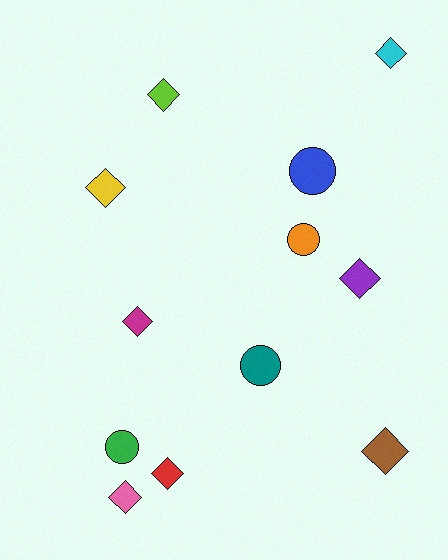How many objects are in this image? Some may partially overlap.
There are 12 objects.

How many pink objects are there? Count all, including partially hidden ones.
There is 1 pink object.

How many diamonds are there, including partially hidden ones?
There are 8 diamonds.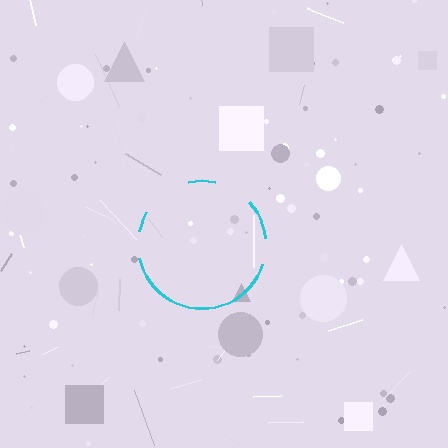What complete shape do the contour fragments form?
The contour fragments form a circle.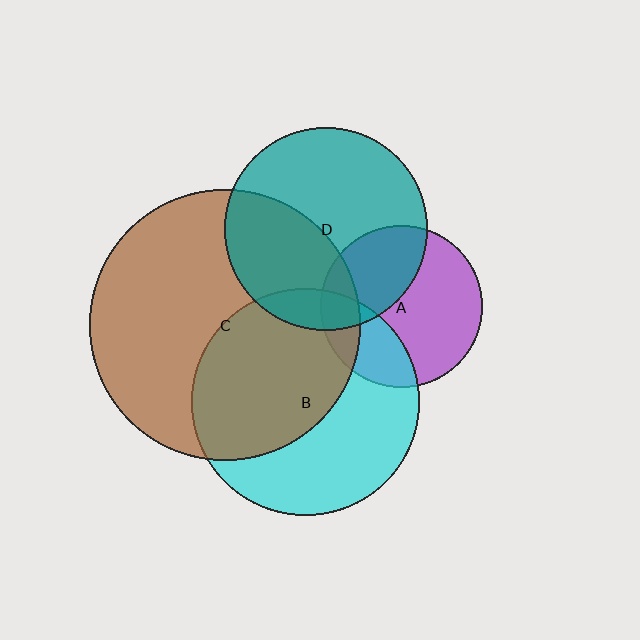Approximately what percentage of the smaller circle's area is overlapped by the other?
Approximately 35%.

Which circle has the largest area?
Circle C (brown).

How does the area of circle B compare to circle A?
Approximately 2.0 times.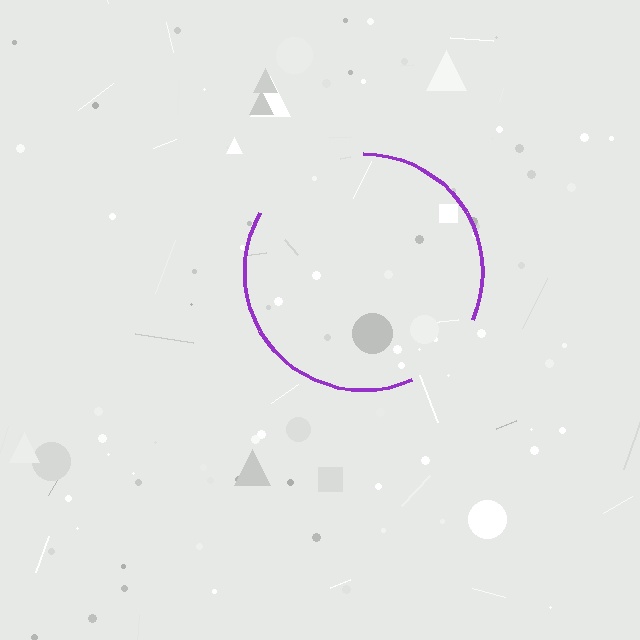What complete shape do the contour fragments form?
The contour fragments form a circle.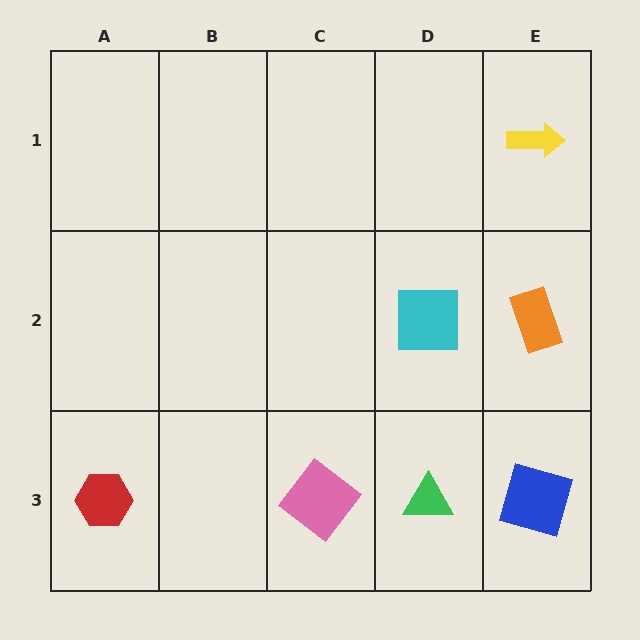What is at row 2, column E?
An orange rectangle.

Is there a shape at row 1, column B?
No, that cell is empty.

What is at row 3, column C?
A pink diamond.